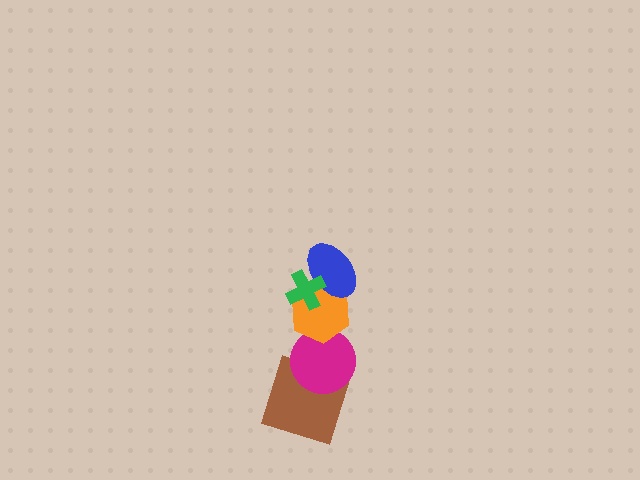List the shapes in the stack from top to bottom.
From top to bottom: the green cross, the blue ellipse, the orange hexagon, the magenta circle, the brown square.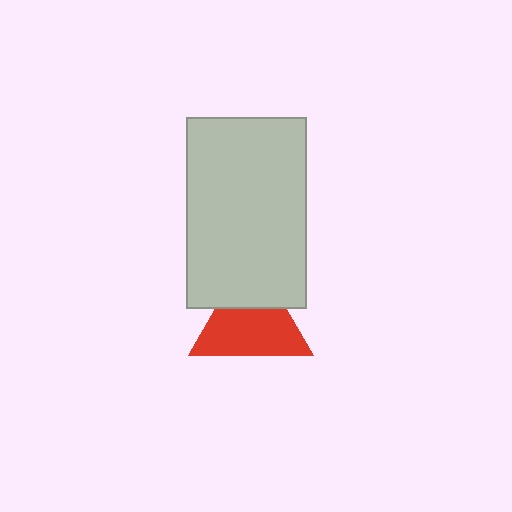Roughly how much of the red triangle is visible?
Most of it is visible (roughly 67%).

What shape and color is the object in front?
The object in front is a light gray rectangle.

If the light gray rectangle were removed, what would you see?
You would see the complete red triangle.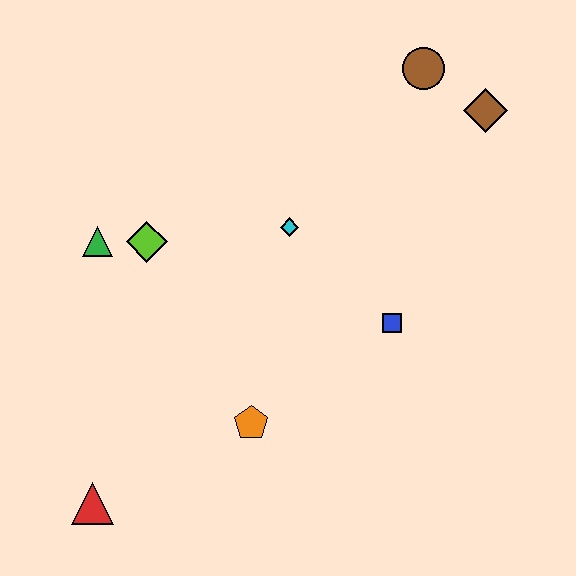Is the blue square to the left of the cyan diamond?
No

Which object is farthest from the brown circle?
The red triangle is farthest from the brown circle.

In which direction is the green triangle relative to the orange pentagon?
The green triangle is above the orange pentagon.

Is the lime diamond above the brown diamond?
No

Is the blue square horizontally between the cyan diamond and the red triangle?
No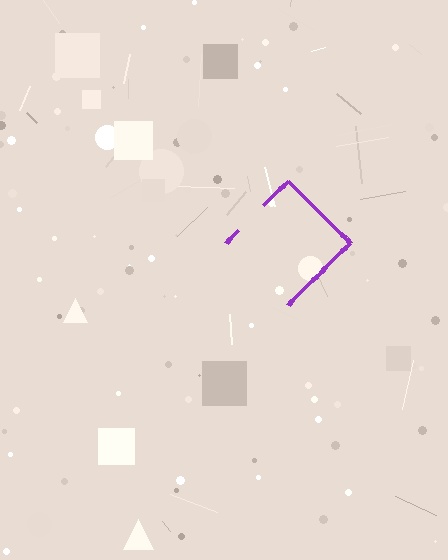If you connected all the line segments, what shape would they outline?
They would outline a diamond.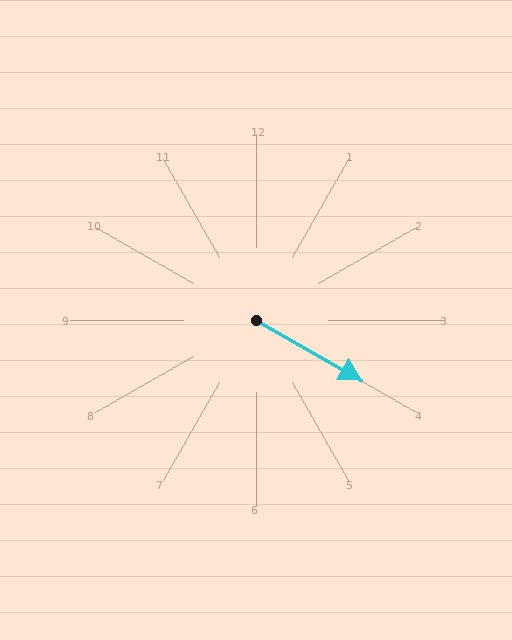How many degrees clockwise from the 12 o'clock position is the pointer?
Approximately 120 degrees.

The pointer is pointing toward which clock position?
Roughly 4 o'clock.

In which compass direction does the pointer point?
Southeast.